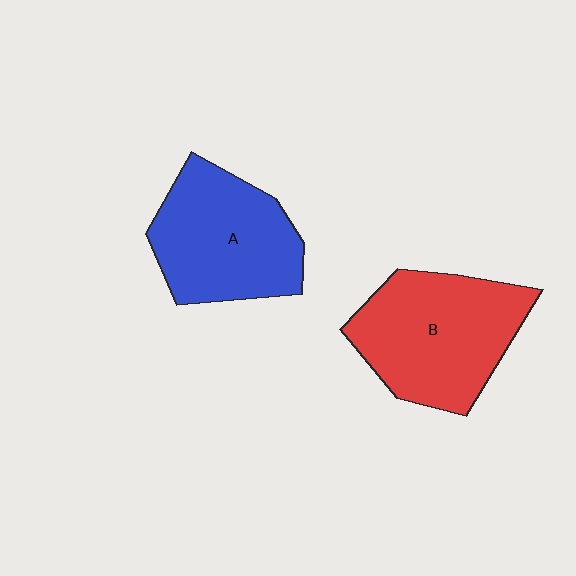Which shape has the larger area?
Shape B (red).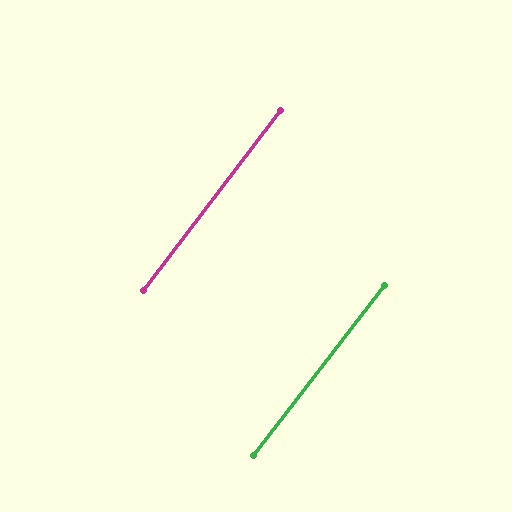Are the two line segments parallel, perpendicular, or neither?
Parallel — their directions differ by only 0.3°.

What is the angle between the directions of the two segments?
Approximately 0 degrees.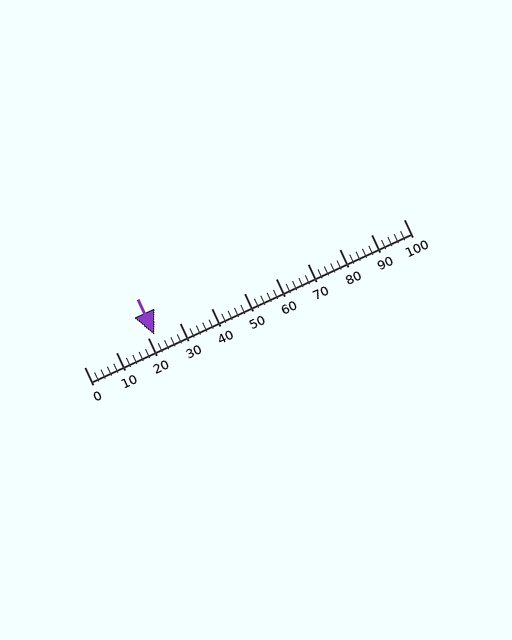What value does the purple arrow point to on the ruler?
The purple arrow points to approximately 22.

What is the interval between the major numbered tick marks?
The major tick marks are spaced 10 units apart.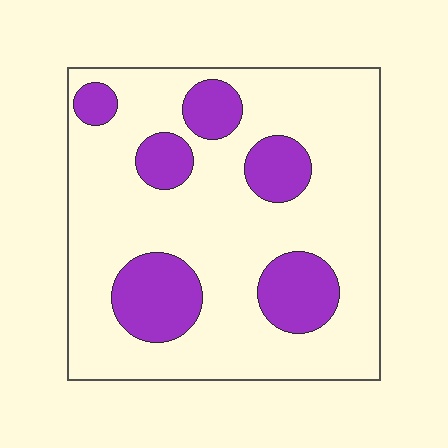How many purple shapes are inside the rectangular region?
6.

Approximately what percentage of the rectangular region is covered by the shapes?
Approximately 25%.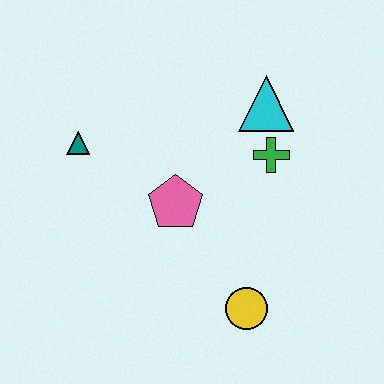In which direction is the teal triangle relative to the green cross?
The teal triangle is to the left of the green cross.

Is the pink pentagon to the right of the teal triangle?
Yes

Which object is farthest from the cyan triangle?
The yellow circle is farthest from the cyan triangle.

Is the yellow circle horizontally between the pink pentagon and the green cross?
Yes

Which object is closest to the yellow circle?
The pink pentagon is closest to the yellow circle.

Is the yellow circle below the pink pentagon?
Yes